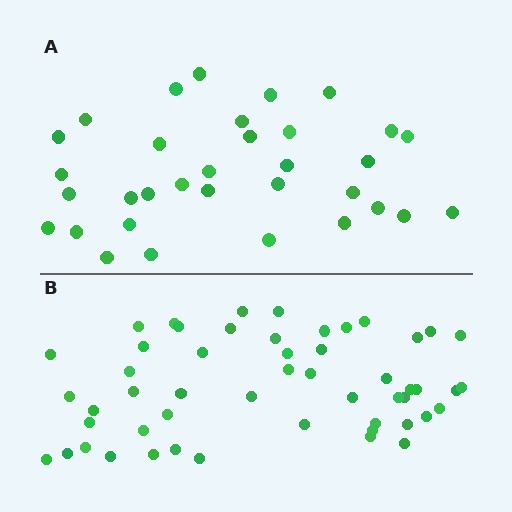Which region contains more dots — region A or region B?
Region B (the bottom region) has more dots.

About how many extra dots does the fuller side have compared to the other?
Region B has approximately 20 more dots than region A.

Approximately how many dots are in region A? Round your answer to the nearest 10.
About 30 dots. (The exact count is 33, which rounds to 30.)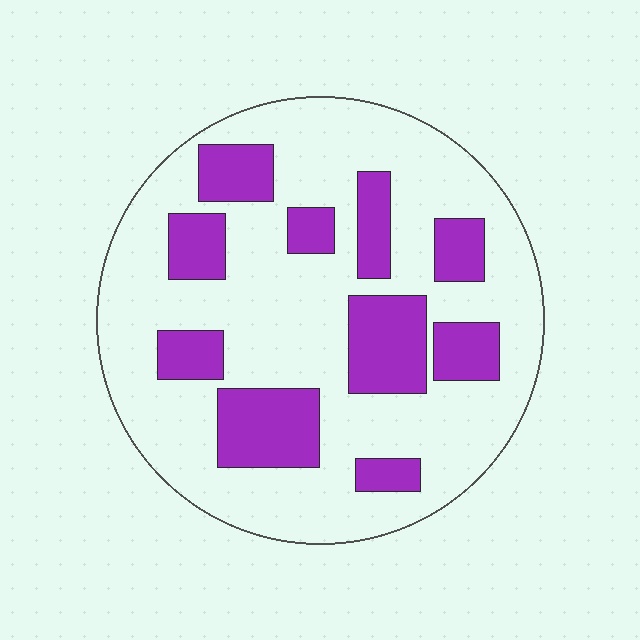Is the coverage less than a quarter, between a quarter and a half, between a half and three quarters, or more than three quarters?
Between a quarter and a half.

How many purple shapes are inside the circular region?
10.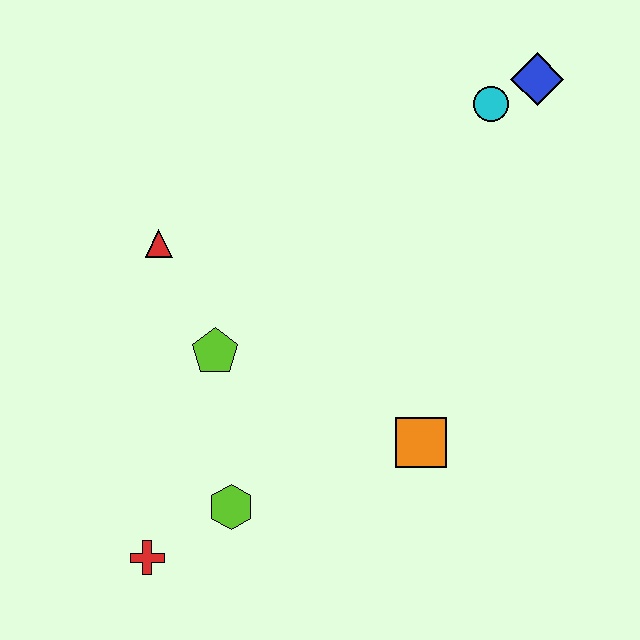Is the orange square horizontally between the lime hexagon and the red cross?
No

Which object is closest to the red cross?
The lime hexagon is closest to the red cross.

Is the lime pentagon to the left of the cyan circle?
Yes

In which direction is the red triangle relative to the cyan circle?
The red triangle is to the left of the cyan circle.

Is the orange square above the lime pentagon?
No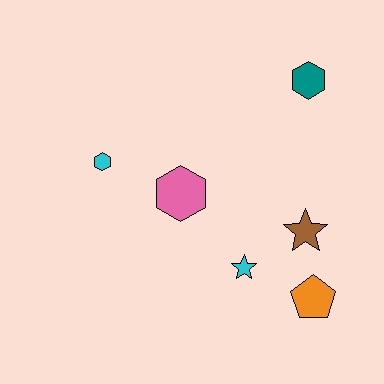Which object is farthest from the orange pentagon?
The cyan hexagon is farthest from the orange pentagon.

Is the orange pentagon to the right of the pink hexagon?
Yes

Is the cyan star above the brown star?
No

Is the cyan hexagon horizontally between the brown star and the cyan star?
No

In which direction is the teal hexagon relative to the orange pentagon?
The teal hexagon is above the orange pentagon.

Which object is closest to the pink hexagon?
The cyan hexagon is closest to the pink hexagon.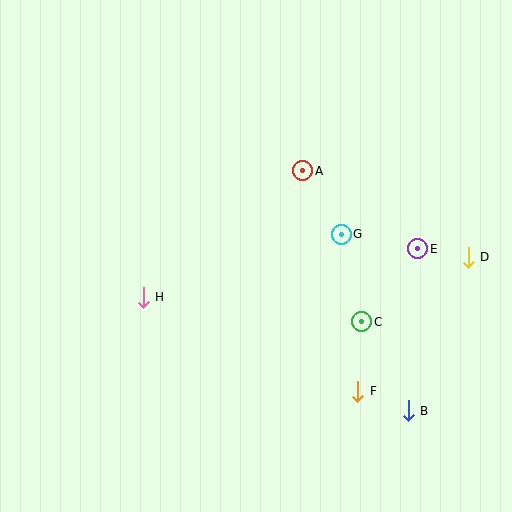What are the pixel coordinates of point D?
Point D is at (468, 257).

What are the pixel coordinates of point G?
Point G is at (341, 234).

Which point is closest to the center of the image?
Point G at (341, 234) is closest to the center.